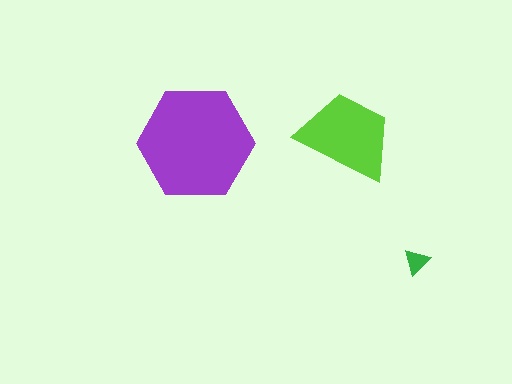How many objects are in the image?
There are 3 objects in the image.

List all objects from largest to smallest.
The purple hexagon, the lime trapezoid, the green triangle.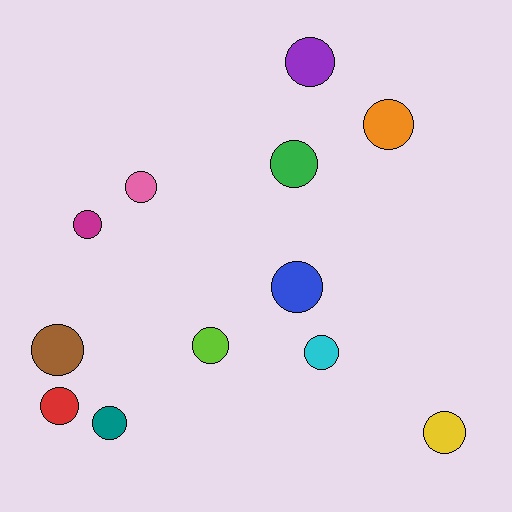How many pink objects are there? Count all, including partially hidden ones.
There is 1 pink object.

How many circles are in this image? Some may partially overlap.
There are 12 circles.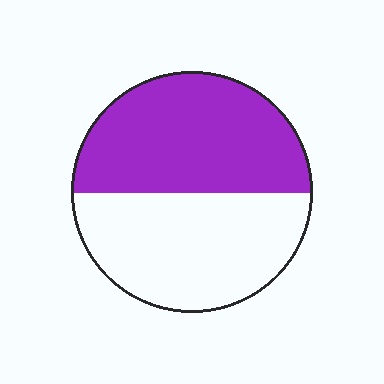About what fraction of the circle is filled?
About one half (1/2).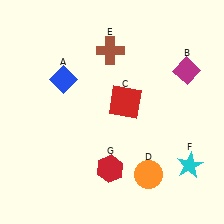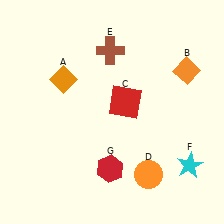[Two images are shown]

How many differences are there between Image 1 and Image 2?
There are 2 differences between the two images.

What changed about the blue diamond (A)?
In Image 1, A is blue. In Image 2, it changed to orange.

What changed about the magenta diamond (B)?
In Image 1, B is magenta. In Image 2, it changed to orange.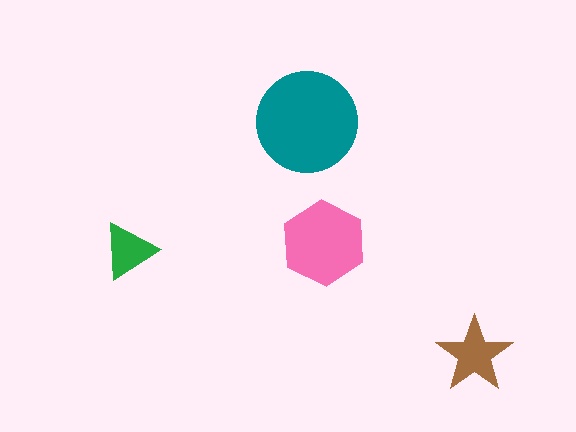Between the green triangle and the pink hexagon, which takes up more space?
The pink hexagon.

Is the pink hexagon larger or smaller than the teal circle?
Smaller.